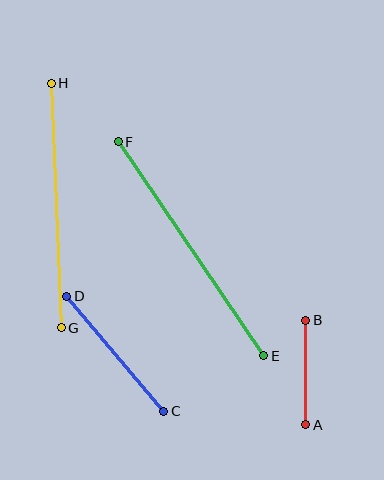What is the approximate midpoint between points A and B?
The midpoint is at approximately (306, 372) pixels.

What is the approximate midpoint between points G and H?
The midpoint is at approximately (56, 205) pixels.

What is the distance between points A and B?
The distance is approximately 105 pixels.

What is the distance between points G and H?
The distance is approximately 244 pixels.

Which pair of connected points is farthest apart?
Points E and F are farthest apart.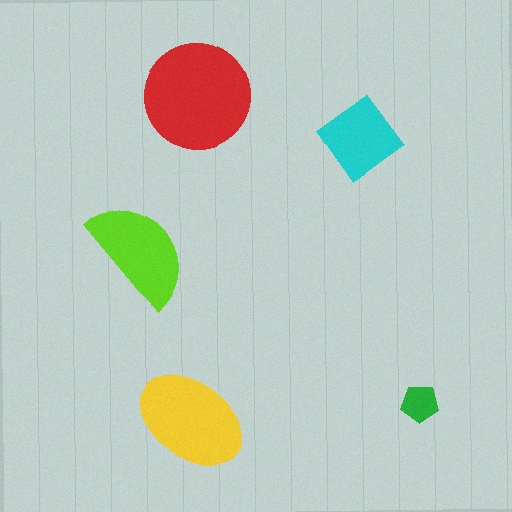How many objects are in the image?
There are 5 objects in the image.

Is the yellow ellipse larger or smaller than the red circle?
Smaller.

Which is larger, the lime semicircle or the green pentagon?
The lime semicircle.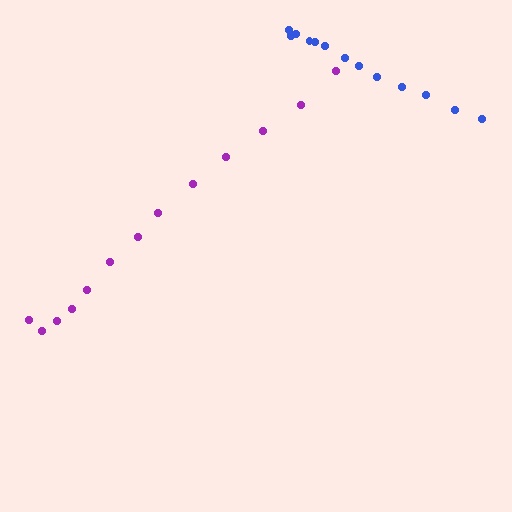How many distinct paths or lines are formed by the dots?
There are 2 distinct paths.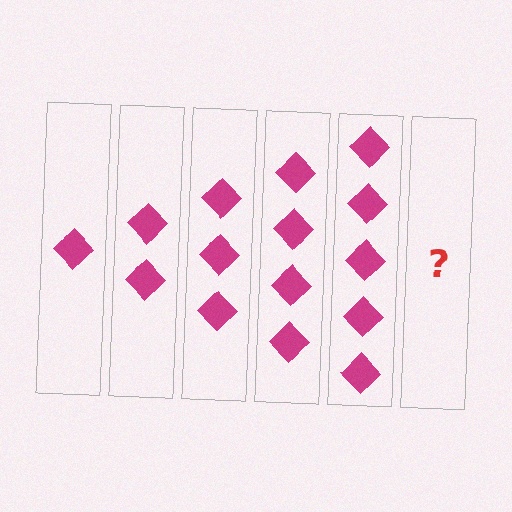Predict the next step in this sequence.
The next step is 6 diamonds.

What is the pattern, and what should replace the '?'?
The pattern is that each step adds one more diamond. The '?' should be 6 diamonds.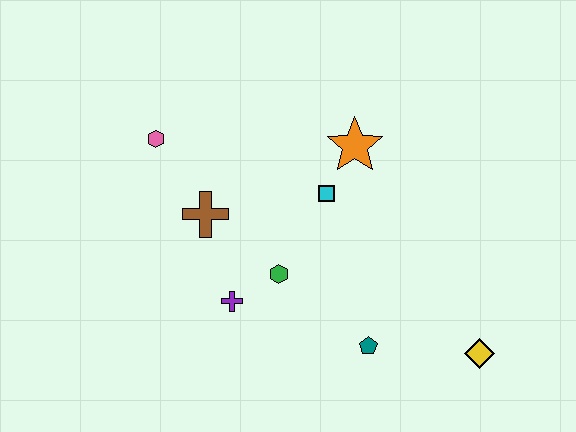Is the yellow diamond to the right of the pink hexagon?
Yes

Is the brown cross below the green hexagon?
No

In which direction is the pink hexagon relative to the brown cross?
The pink hexagon is above the brown cross.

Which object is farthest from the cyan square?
The yellow diamond is farthest from the cyan square.